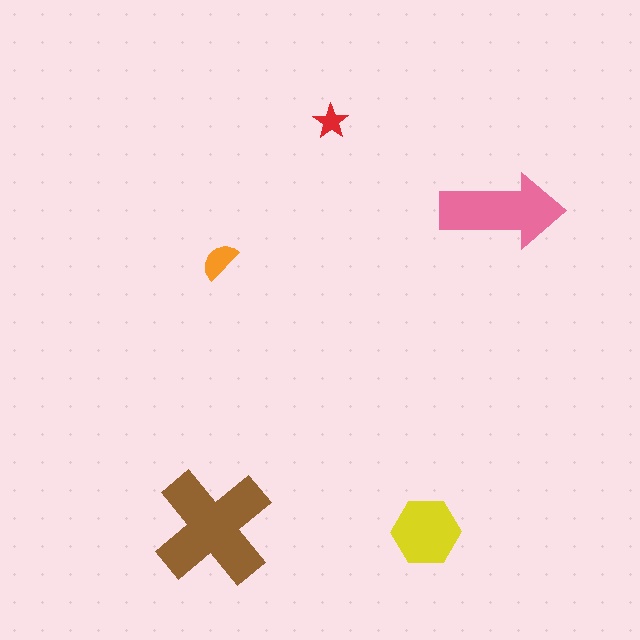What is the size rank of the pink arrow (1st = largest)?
2nd.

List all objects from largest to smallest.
The brown cross, the pink arrow, the yellow hexagon, the orange semicircle, the red star.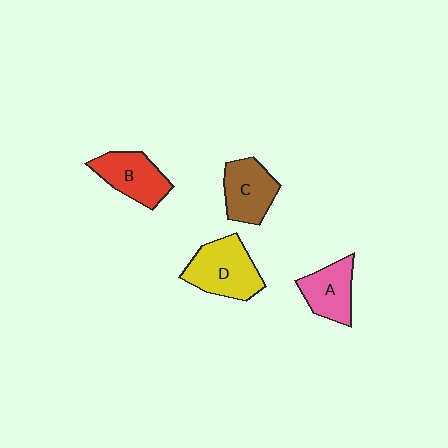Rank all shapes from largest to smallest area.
From largest to smallest: D (yellow), C (brown), B (red), A (pink).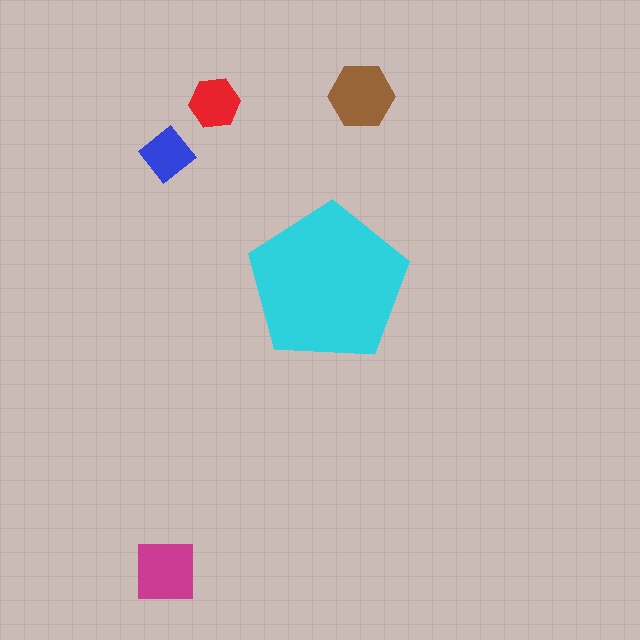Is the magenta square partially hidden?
No, the magenta square is fully visible.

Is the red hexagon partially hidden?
No, the red hexagon is fully visible.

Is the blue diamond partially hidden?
No, the blue diamond is fully visible.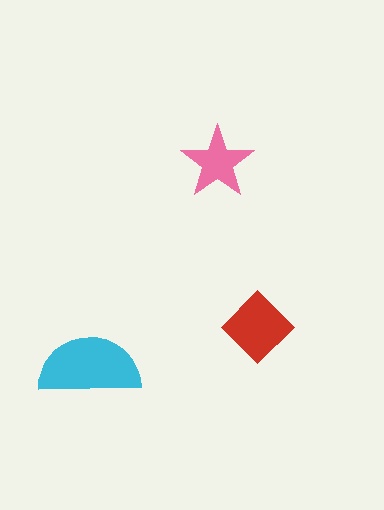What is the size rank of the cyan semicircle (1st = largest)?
1st.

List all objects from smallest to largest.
The pink star, the red diamond, the cyan semicircle.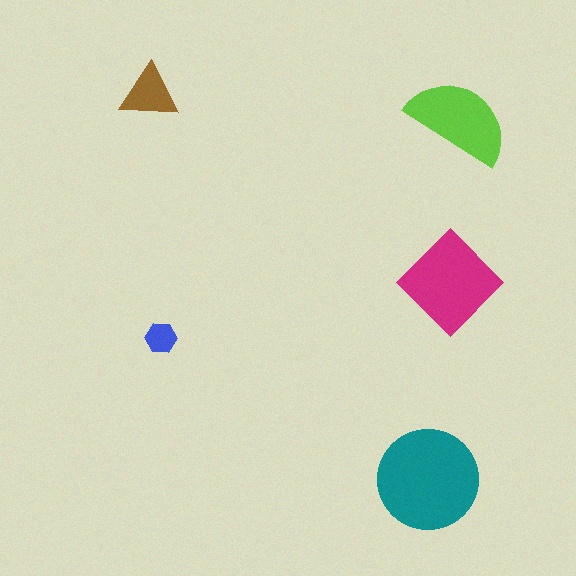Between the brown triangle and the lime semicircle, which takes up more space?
The lime semicircle.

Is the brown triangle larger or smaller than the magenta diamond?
Smaller.